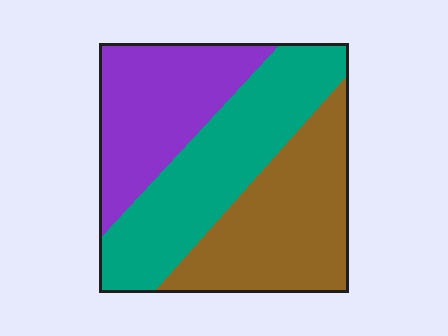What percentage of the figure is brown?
Brown covers about 35% of the figure.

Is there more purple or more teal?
Teal.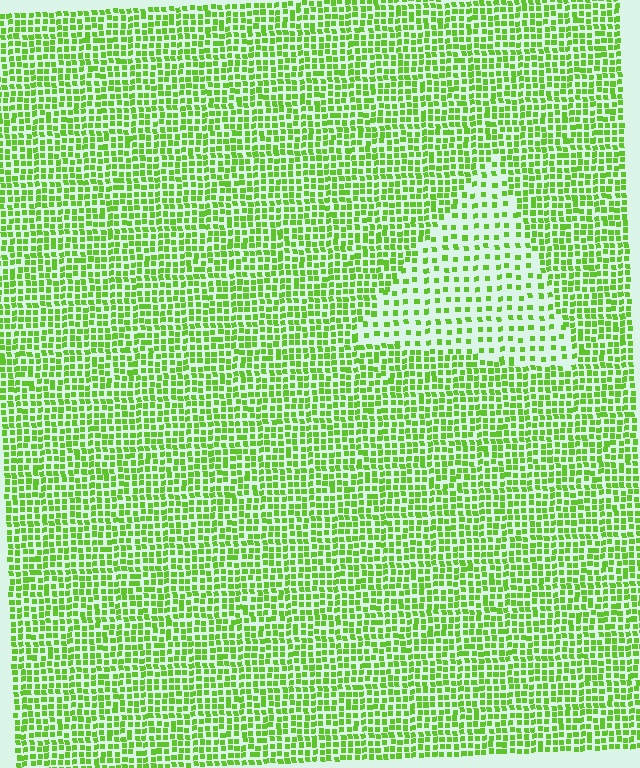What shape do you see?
I see a triangle.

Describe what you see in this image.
The image contains small lime elements arranged at two different densities. A triangle-shaped region is visible where the elements are less densely packed than the surrounding area.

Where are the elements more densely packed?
The elements are more densely packed outside the triangle boundary.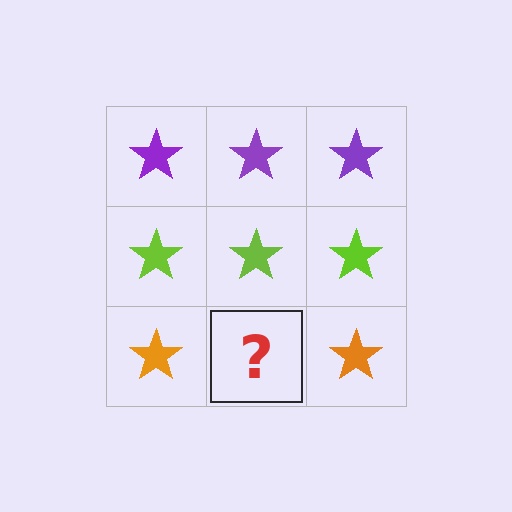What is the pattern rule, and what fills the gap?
The rule is that each row has a consistent color. The gap should be filled with an orange star.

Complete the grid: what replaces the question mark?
The question mark should be replaced with an orange star.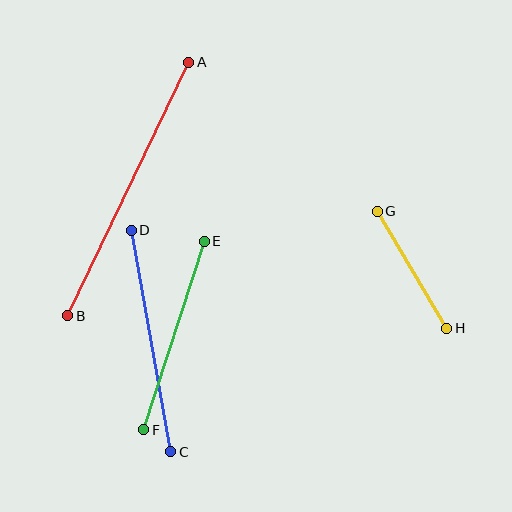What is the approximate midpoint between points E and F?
The midpoint is at approximately (174, 336) pixels.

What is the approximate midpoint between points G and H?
The midpoint is at approximately (412, 270) pixels.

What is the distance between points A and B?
The distance is approximately 281 pixels.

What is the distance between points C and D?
The distance is approximately 225 pixels.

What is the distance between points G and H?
The distance is approximately 136 pixels.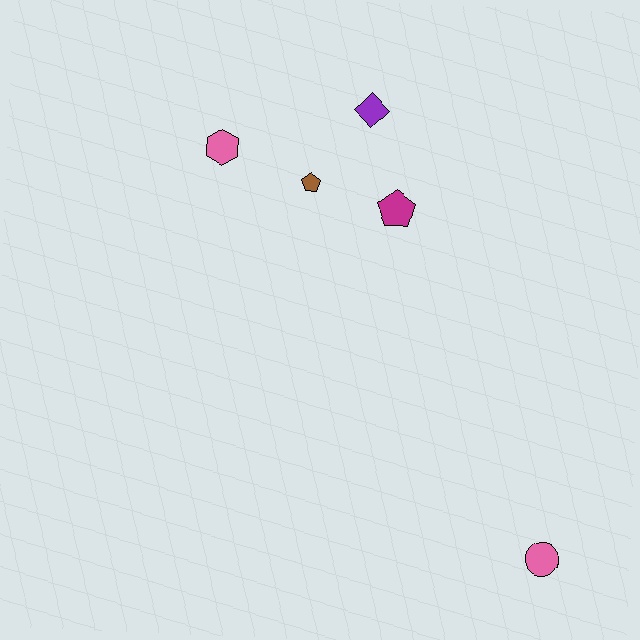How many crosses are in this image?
There are no crosses.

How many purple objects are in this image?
There is 1 purple object.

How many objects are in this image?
There are 5 objects.